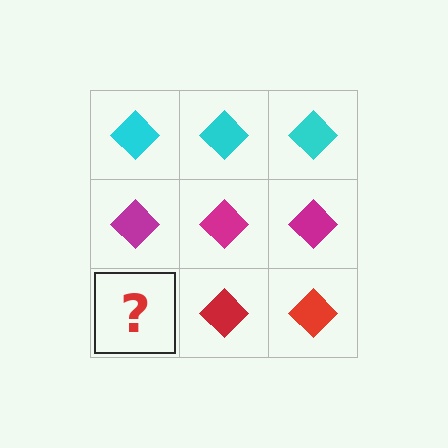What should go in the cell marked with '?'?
The missing cell should contain a red diamond.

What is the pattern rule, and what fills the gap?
The rule is that each row has a consistent color. The gap should be filled with a red diamond.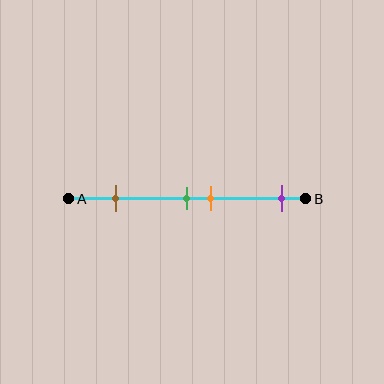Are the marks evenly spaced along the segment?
No, the marks are not evenly spaced.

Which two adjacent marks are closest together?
The green and orange marks are the closest adjacent pair.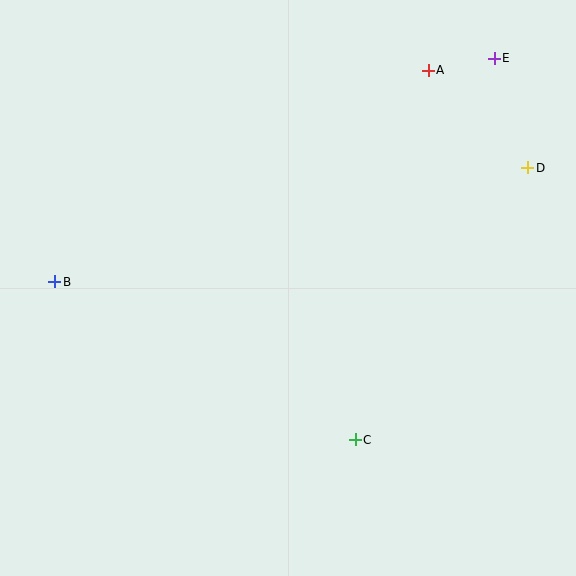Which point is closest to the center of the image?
Point C at (355, 440) is closest to the center.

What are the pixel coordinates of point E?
Point E is at (494, 58).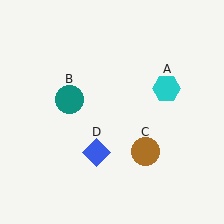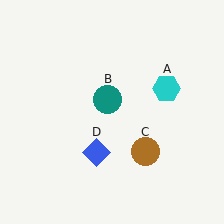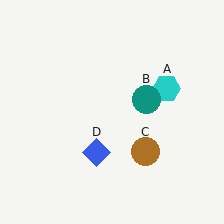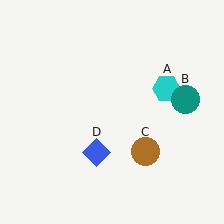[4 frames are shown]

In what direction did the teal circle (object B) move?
The teal circle (object B) moved right.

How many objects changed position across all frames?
1 object changed position: teal circle (object B).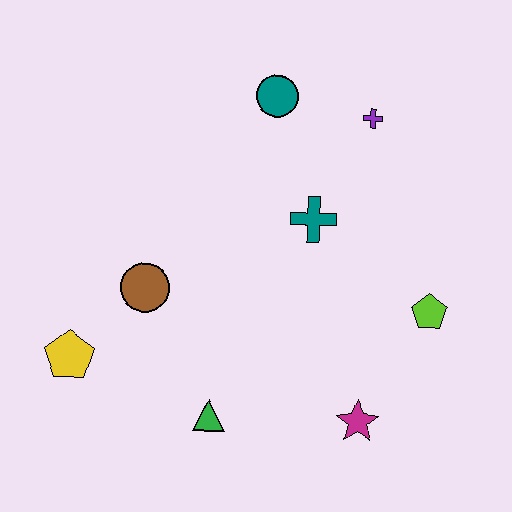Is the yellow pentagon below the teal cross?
Yes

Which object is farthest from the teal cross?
The yellow pentagon is farthest from the teal cross.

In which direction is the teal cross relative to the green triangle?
The teal cross is above the green triangle.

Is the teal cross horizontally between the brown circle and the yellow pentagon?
No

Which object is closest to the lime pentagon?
The magenta star is closest to the lime pentagon.